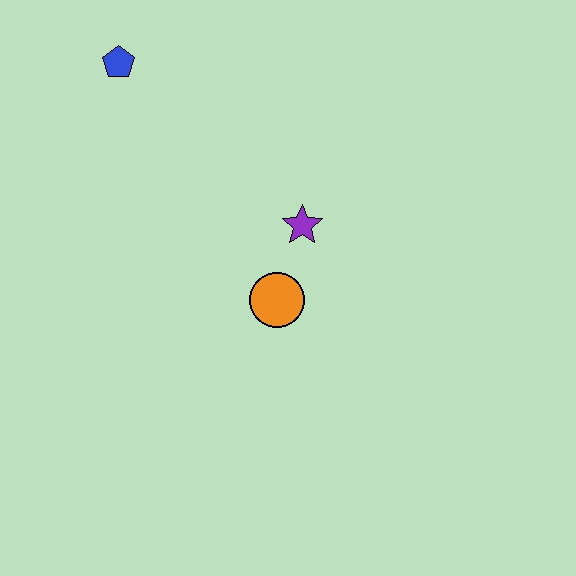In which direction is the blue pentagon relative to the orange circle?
The blue pentagon is above the orange circle.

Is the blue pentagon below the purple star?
No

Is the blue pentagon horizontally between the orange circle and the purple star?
No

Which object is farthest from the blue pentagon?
The orange circle is farthest from the blue pentagon.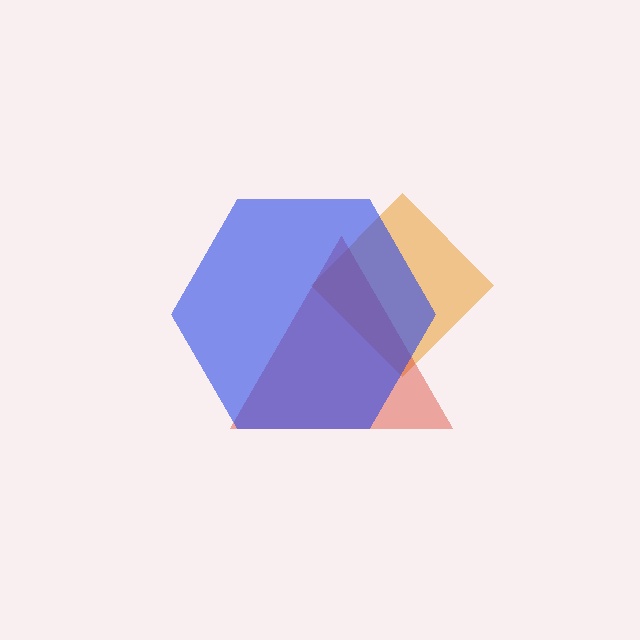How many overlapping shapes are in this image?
There are 3 overlapping shapes in the image.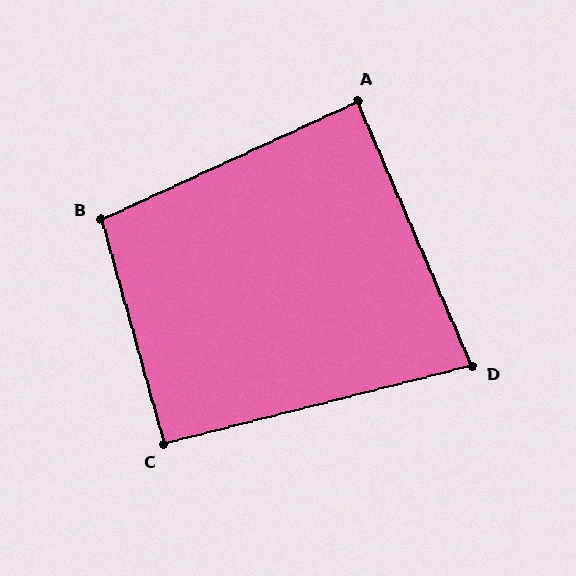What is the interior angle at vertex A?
Approximately 89 degrees (approximately right).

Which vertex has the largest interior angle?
B, at approximately 99 degrees.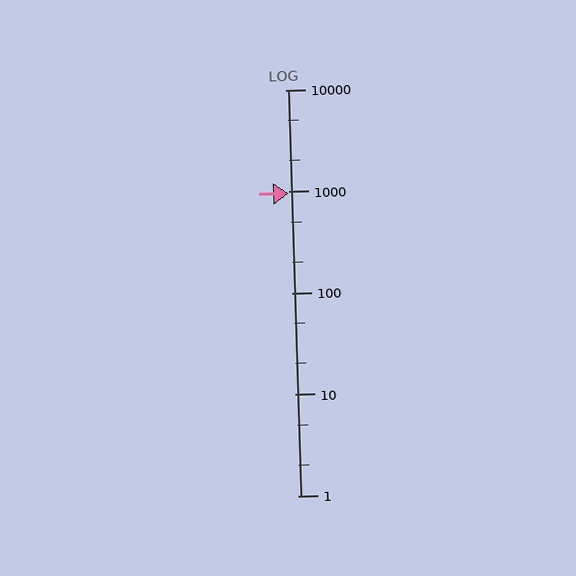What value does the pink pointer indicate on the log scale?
The pointer indicates approximately 960.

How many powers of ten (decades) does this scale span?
The scale spans 4 decades, from 1 to 10000.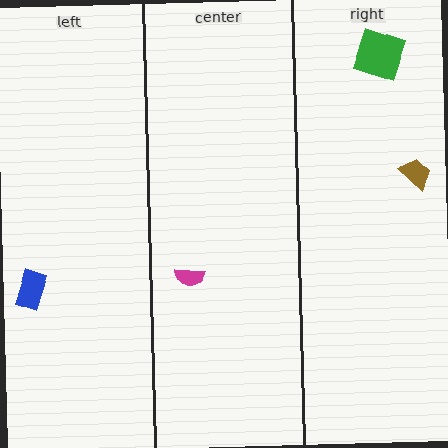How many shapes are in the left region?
1.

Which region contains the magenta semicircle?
The center region.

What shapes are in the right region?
The green square, the brown trapezoid.